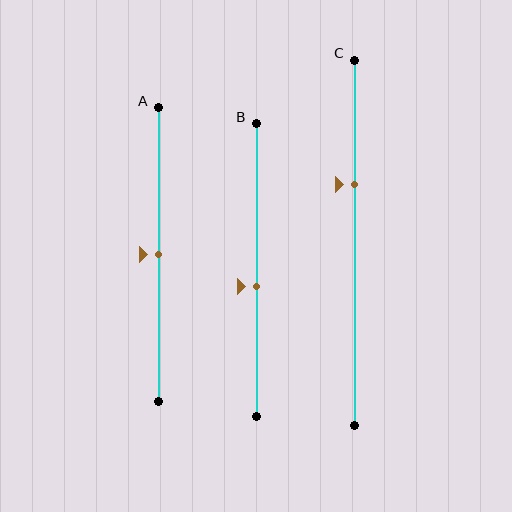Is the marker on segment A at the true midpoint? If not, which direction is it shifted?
Yes, the marker on segment A is at the true midpoint.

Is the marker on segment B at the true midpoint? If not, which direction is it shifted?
No, the marker on segment B is shifted downward by about 5% of the segment length.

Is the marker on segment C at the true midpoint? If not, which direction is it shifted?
No, the marker on segment C is shifted upward by about 16% of the segment length.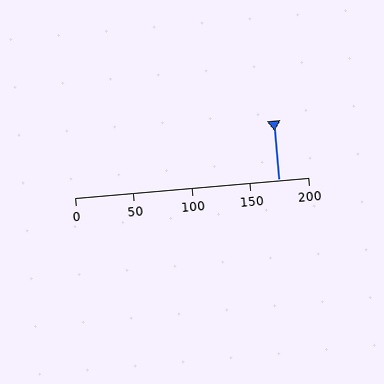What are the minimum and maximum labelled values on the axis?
The axis runs from 0 to 200.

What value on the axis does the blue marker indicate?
The marker indicates approximately 175.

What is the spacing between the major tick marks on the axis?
The major ticks are spaced 50 apart.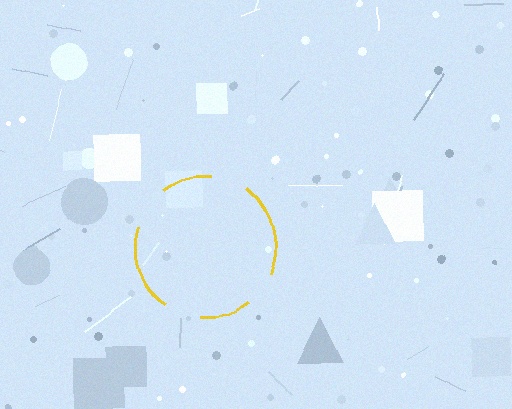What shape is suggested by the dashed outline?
The dashed outline suggests a circle.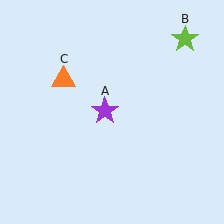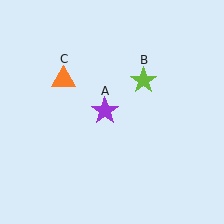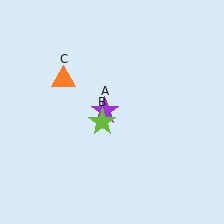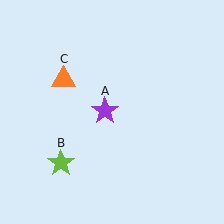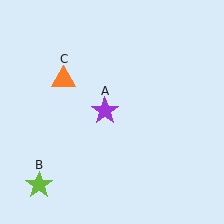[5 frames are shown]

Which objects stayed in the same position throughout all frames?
Purple star (object A) and orange triangle (object C) remained stationary.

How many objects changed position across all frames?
1 object changed position: lime star (object B).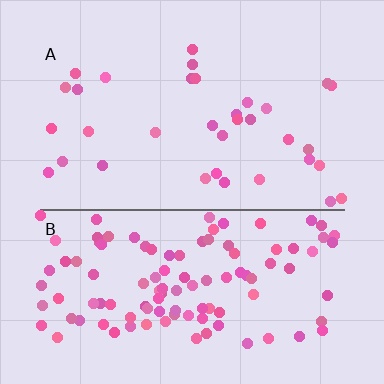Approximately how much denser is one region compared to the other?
Approximately 3.3× — region B over region A.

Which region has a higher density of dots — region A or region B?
B (the bottom).